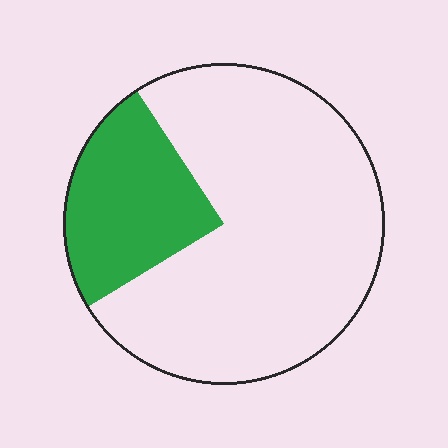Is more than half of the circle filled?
No.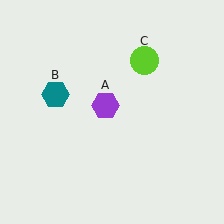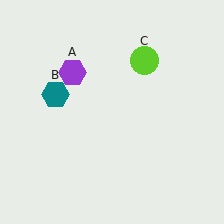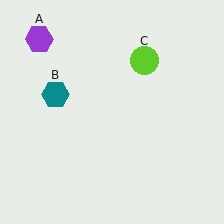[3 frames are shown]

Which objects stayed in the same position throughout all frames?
Teal hexagon (object B) and lime circle (object C) remained stationary.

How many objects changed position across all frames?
1 object changed position: purple hexagon (object A).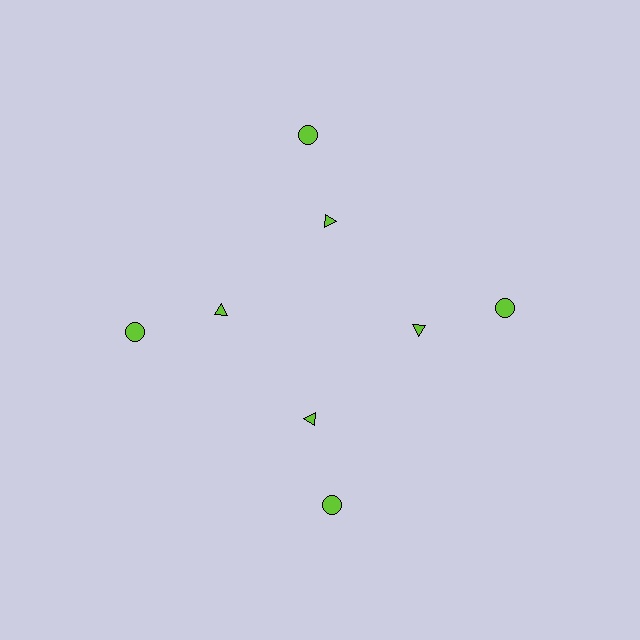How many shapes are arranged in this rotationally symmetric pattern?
There are 8 shapes, arranged in 4 groups of 2.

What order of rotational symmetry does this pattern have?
This pattern has 4-fold rotational symmetry.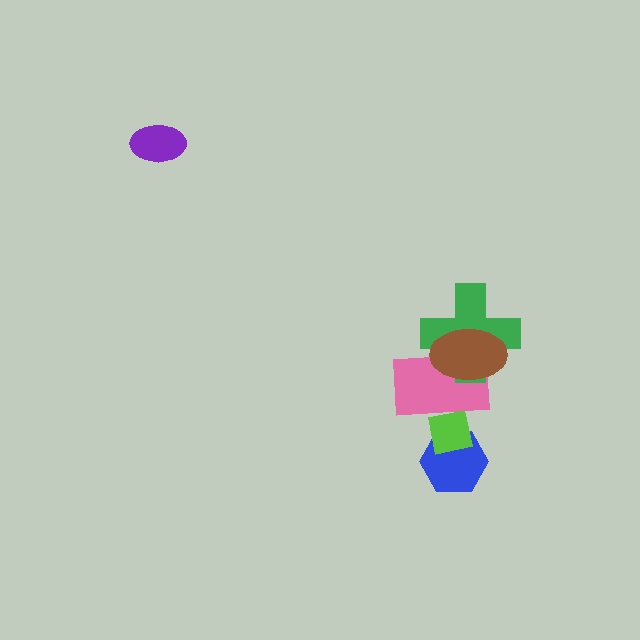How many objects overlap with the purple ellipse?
0 objects overlap with the purple ellipse.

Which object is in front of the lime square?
The pink rectangle is in front of the lime square.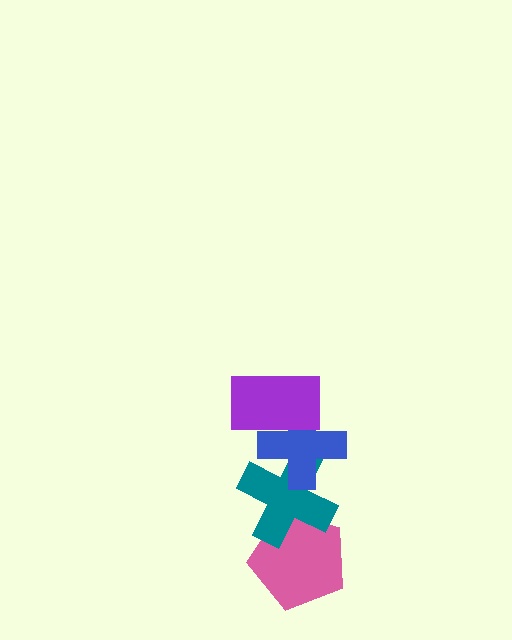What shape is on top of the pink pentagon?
The teal cross is on top of the pink pentagon.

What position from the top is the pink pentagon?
The pink pentagon is 4th from the top.